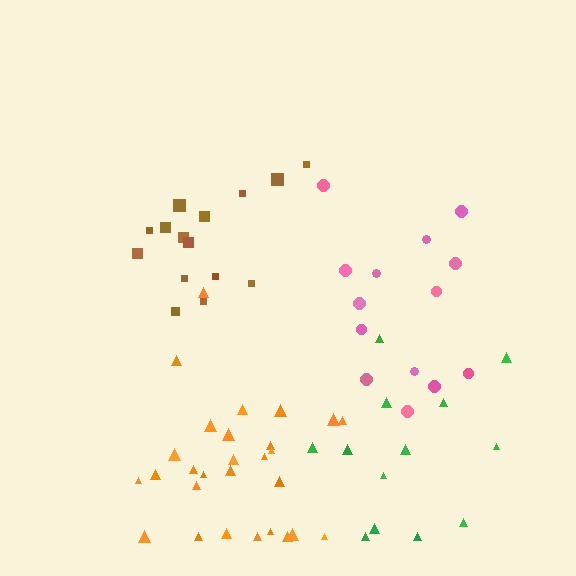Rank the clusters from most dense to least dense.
orange, brown, pink, green.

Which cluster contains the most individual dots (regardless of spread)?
Orange (28).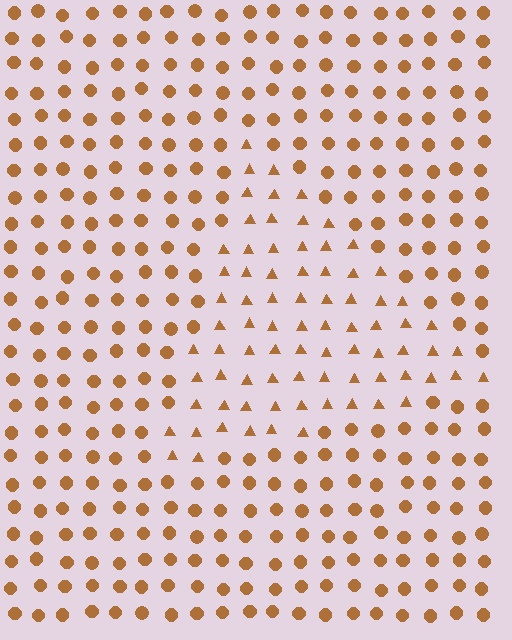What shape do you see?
I see a triangle.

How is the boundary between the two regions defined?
The boundary is defined by a change in element shape: triangles inside vs. circles outside. All elements share the same color and spacing.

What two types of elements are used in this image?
The image uses triangles inside the triangle region and circles outside it.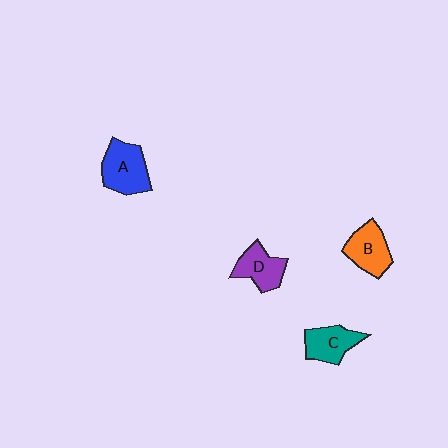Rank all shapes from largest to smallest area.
From largest to smallest: A (blue), B (orange), D (purple), C (teal).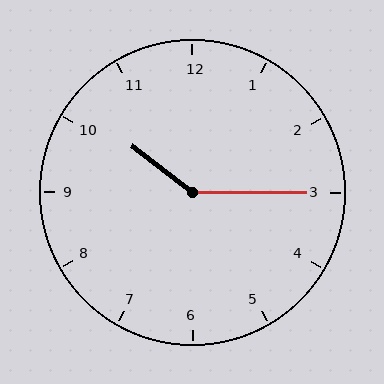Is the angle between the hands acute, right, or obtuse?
It is obtuse.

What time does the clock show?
10:15.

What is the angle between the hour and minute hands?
Approximately 142 degrees.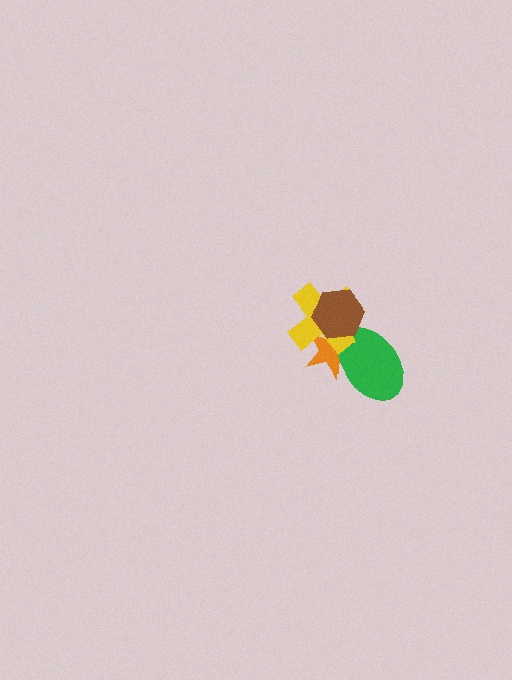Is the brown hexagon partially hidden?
No, no other shape covers it.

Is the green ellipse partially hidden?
Yes, it is partially covered by another shape.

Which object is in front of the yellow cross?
The brown hexagon is in front of the yellow cross.